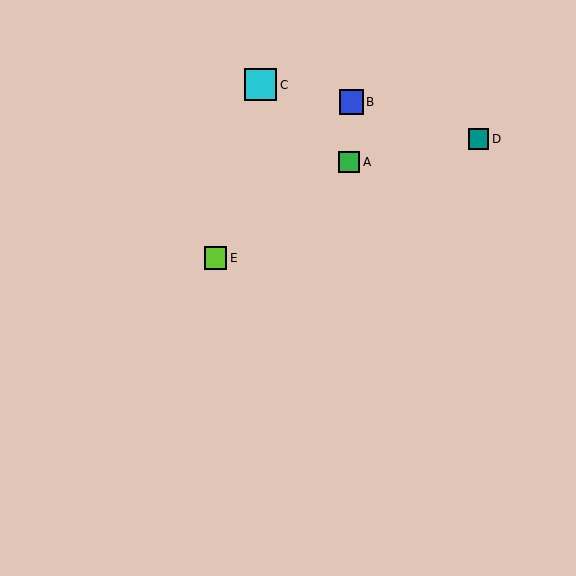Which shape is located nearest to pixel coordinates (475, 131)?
The teal square (labeled D) at (479, 139) is nearest to that location.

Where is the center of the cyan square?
The center of the cyan square is at (261, 85).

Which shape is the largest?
The cyan square (labeled C) is the largest.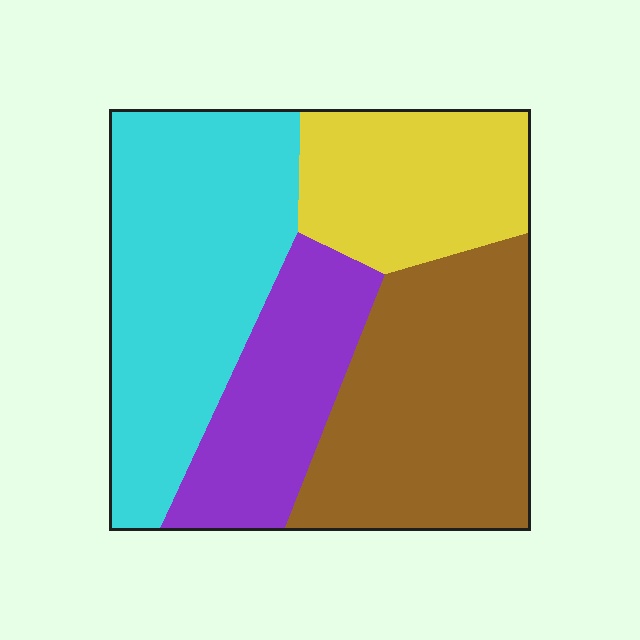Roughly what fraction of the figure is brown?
Brown takes up about one third (1/3) of the figure.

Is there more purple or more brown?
Brown.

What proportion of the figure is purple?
Purple takes up about one sixth (1/6) of the figure.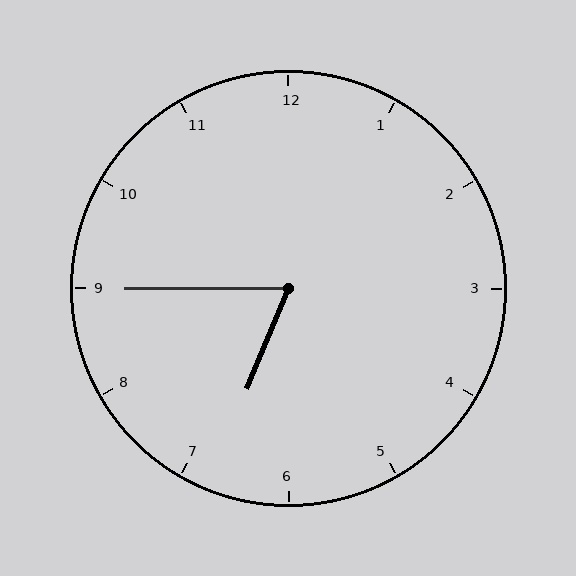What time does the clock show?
6:45.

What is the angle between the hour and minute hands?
Approximately 68 degrees.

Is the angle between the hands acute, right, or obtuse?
It is acute.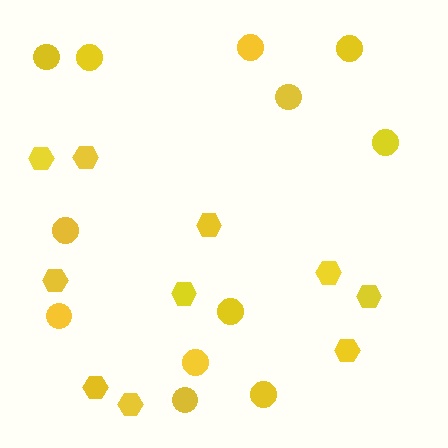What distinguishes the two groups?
There are 2 groups: one group of circles (12) and one group of hexagons (10).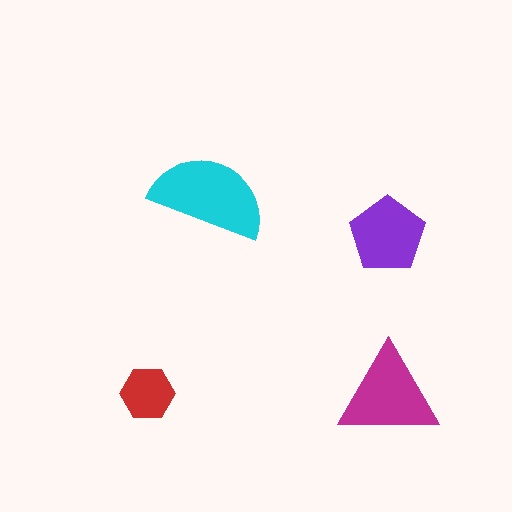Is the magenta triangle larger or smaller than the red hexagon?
Larger.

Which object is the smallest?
The red hexagon.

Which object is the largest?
The cyan semicircle.